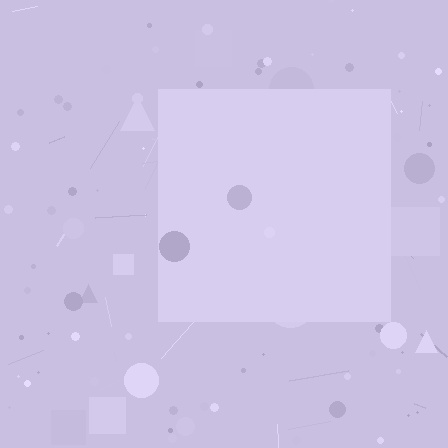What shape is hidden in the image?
A square is hidden in the image.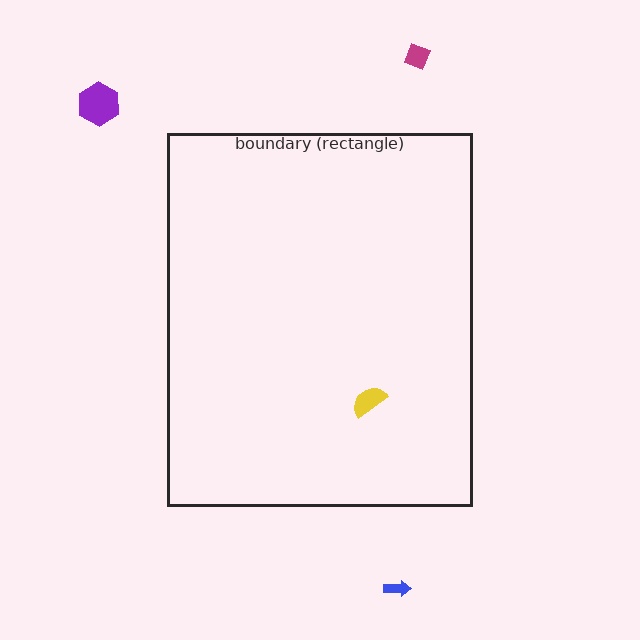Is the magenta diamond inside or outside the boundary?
Outside.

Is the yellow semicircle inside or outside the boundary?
Inside.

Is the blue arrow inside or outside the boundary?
Outside.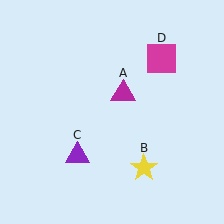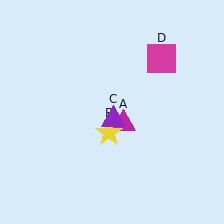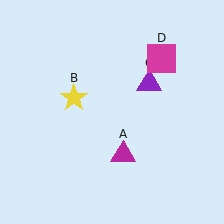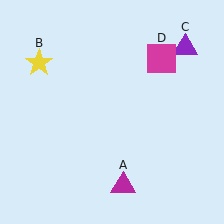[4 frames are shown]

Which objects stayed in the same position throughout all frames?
Magenta square (object D) remained stationary.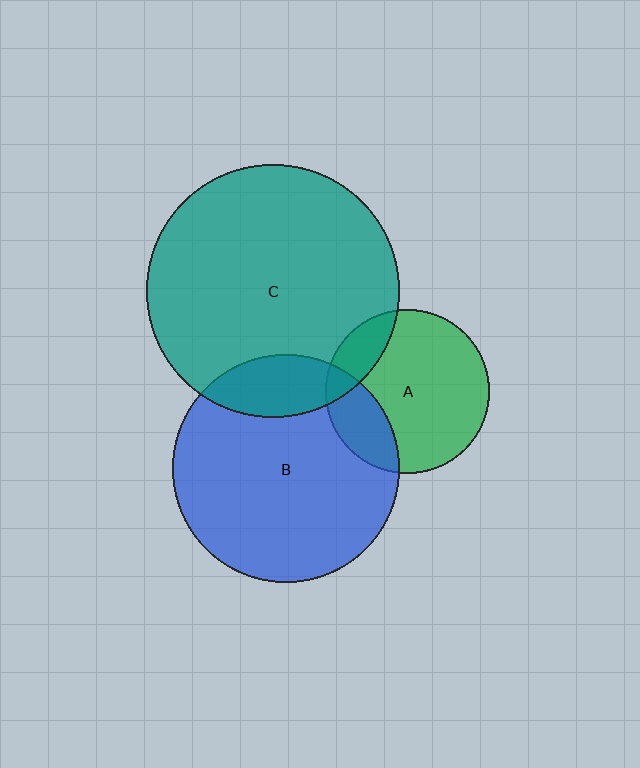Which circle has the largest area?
Circle C (teal).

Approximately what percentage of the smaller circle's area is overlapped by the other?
Approximately 20%.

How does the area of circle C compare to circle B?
Approximately 1.2 times.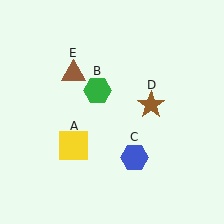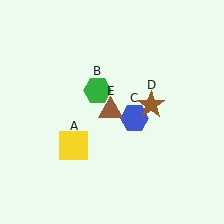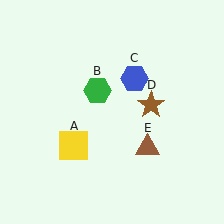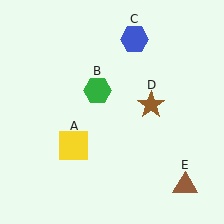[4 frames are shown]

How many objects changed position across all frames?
2 objects changed position: blue hexagon (object C), brown triangle (object E).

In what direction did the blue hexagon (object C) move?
The blue hexagon (object C) moved up.